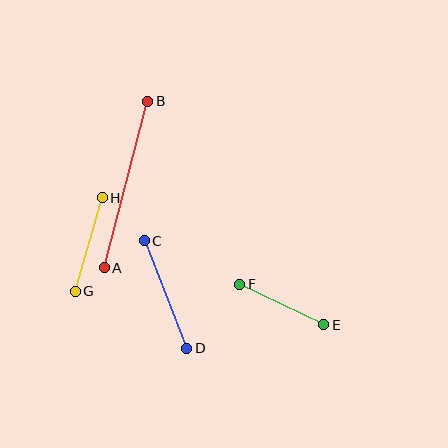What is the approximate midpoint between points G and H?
The midpoint is at approximately (89, 244) pixels.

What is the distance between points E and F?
The distance is approximately 93 pixels.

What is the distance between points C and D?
The distance is approximately 116 pixels.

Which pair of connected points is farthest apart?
Points A and B are farthest apart.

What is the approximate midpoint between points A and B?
The midpoint is at approximately (126, 185) pixels.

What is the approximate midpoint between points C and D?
The midpoint is at approximately (165, 294) pixels.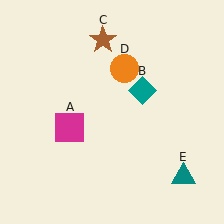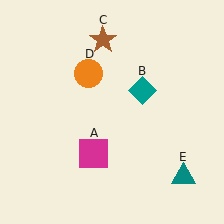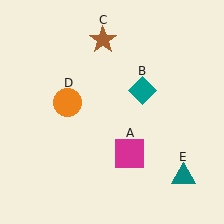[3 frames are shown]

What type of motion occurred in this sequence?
The magenta square (object A), orange circle (object D) rotated counterclockwise around the center of the scene.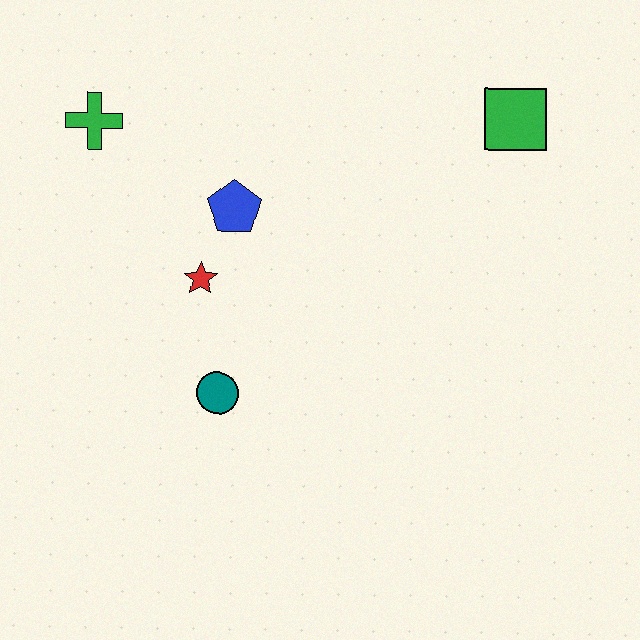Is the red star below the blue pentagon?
Yes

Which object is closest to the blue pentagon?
The red star is closest to the blue pentagon.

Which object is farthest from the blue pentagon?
The green square is farthest from the blue pentagon.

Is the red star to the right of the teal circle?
No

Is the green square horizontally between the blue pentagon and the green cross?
No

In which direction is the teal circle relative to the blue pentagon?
The teal circle is below the blue pentagon.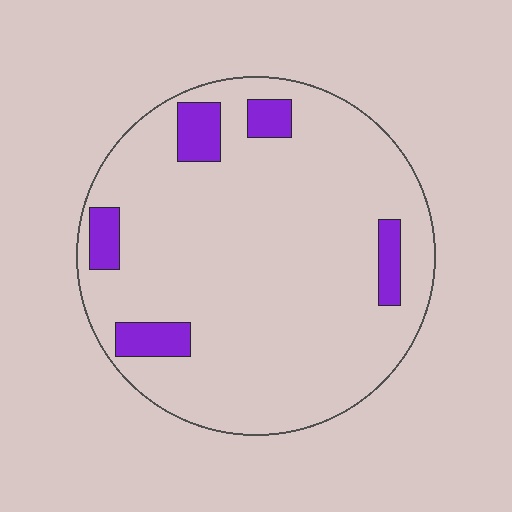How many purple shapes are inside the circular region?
5.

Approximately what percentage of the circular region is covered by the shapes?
Approximately 10%.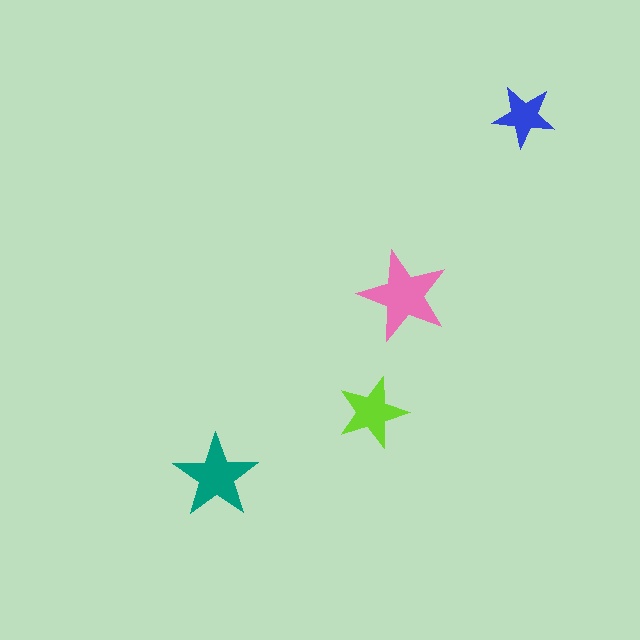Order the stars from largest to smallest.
the pink one, the teal one, the lime one, the blue one.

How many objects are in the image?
There are 4 objects in the image.